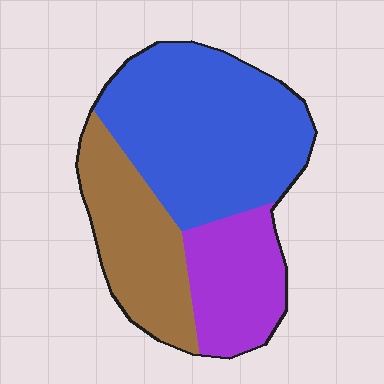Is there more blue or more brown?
Blue.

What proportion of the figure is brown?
Brown covers about 25% of the figure.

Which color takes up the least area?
Purple, at roughly 20%.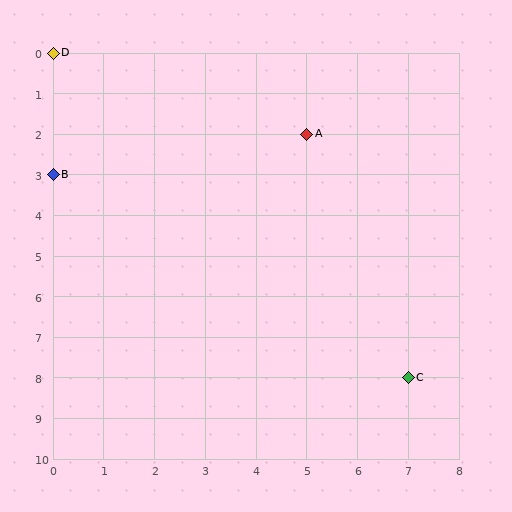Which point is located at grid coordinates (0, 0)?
Point D is at (0, 0).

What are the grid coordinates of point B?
Point B is at grid coordinates (0, 3).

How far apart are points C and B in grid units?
Points C and B are 7 columns and 5 rows apart (about 8.6 grid units diagonally).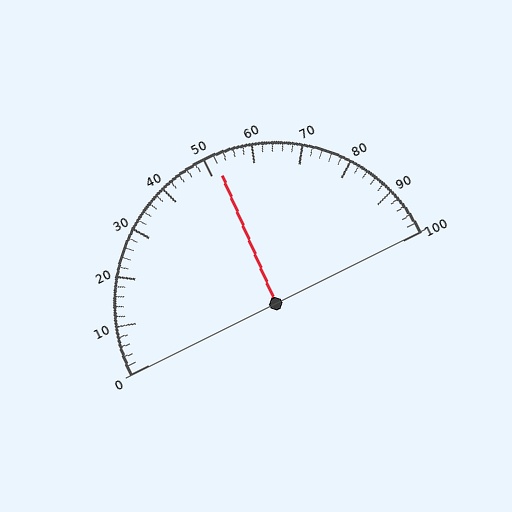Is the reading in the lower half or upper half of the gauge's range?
The reading is in the upper half of the range (0 to 100).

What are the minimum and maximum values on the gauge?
The gauge ranges from 0 to 100.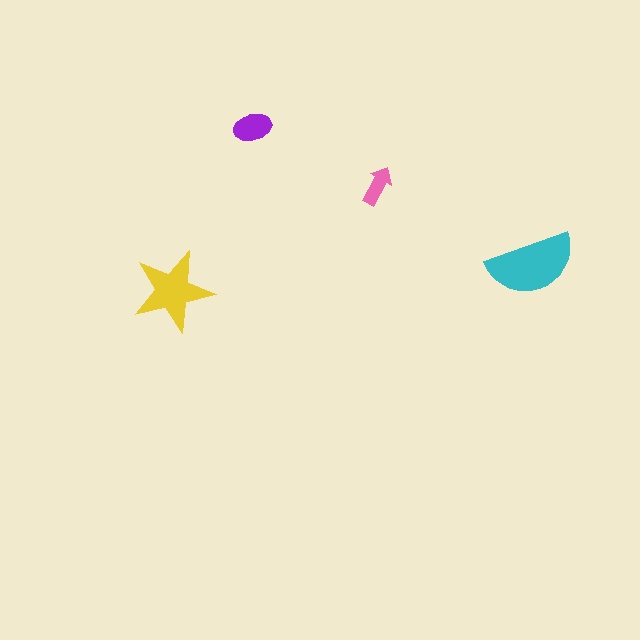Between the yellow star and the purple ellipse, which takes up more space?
The yellow star.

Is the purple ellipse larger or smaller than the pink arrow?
Larger.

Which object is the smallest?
The pink arrow.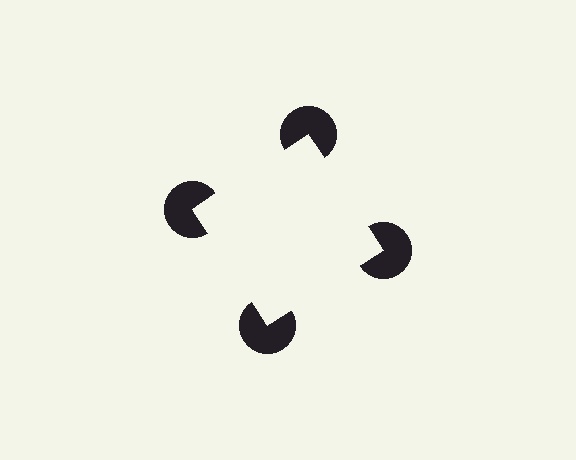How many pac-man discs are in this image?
There are 4 — one at each vertex of the illusory square.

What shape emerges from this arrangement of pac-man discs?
An illusory square — its edges are inferred from the aligned wedge cuts in the pac-man discs, not physically drawn.